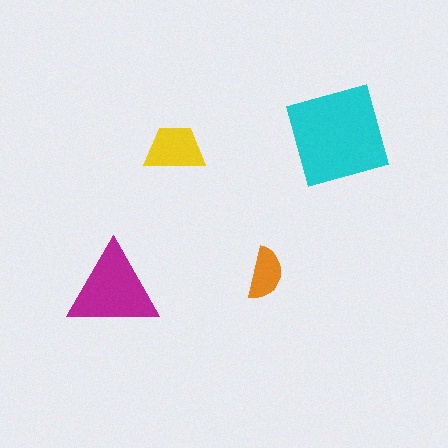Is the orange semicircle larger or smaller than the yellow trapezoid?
Smaller.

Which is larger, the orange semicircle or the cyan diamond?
The cyan diamond.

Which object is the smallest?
The orange semicircle.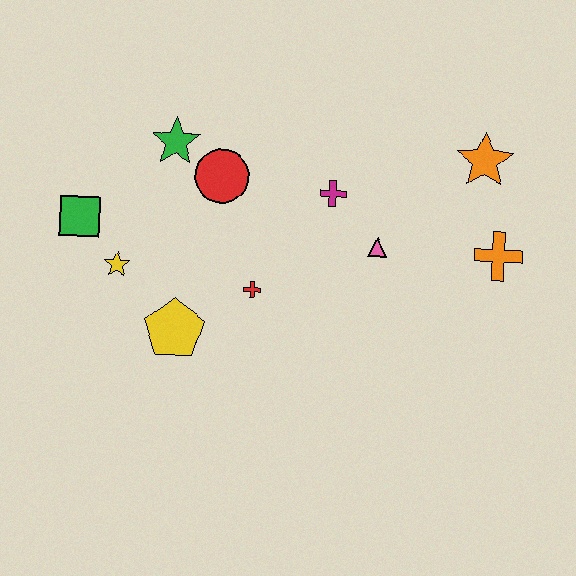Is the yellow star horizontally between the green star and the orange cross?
No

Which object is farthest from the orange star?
The green square is farthest from the orange star.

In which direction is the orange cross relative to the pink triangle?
The orange cross is to the right of the pink triangle.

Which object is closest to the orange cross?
The orange star is closest to the orange cross.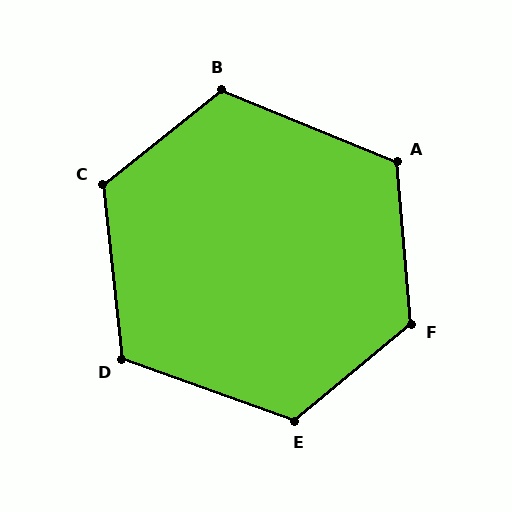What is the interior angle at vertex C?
Approximately 122 degrees (obtuse).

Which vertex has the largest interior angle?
F, at approximately 125 degrees.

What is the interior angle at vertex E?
Approximately 121 degrees (obtuse).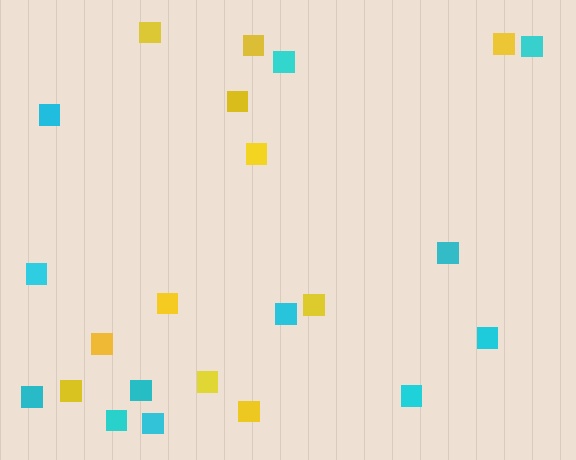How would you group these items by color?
There are 2 groups: one group of cyan squares (12) and one group of yellow squares (11).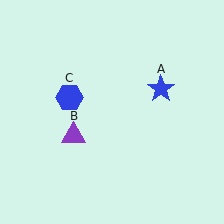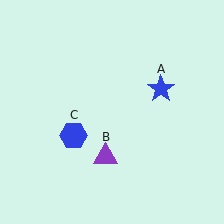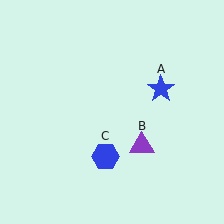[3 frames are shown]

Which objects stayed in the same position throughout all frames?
Blue star (object A) remained stationary.